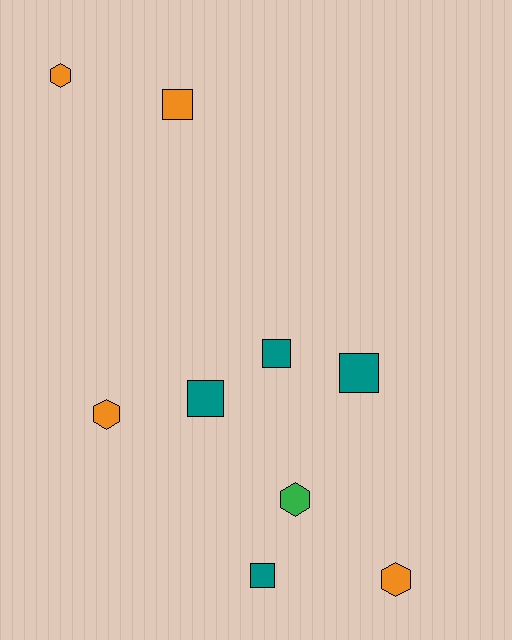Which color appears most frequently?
Teal, with 4 objects.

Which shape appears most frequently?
Square, with 5 objects.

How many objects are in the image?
There are 9 objects.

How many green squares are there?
There are no green squares.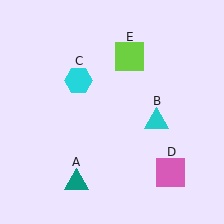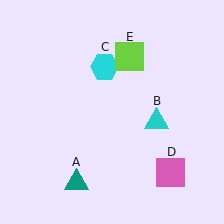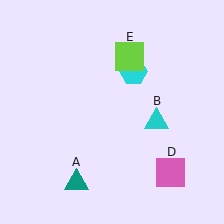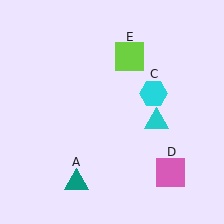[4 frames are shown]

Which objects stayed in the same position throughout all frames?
Teal triangle (object A) and cyan triangle (object B) and pink square (object D) and lime square (object E) remained stationary.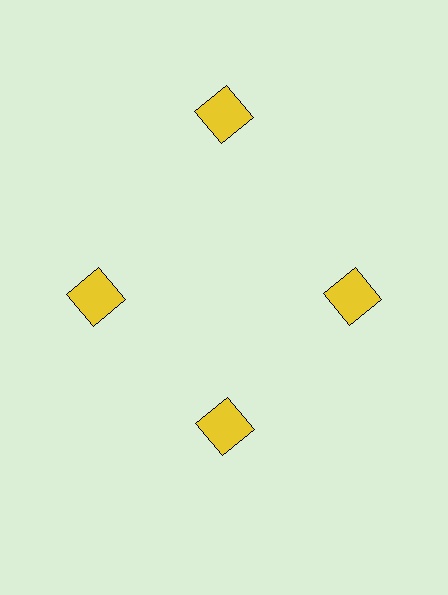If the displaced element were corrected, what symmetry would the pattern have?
It would have 4-fold rotational symmetry — the pattern would map onto itself every 90 degrees.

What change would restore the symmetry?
The symmetry would be restored by moving it inward, back onto the ring so that all 4 squares sit at equal angles and equal distance from the center.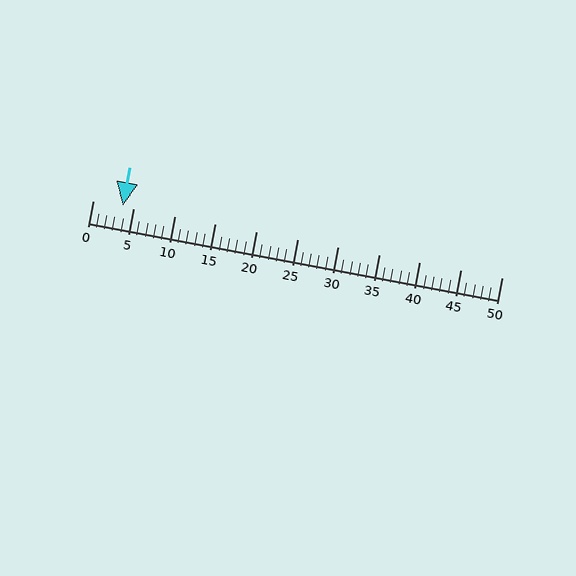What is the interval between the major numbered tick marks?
The major tick marks are spaced 5 units apart.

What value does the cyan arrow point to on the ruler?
The cyan arrow points to approximately 4.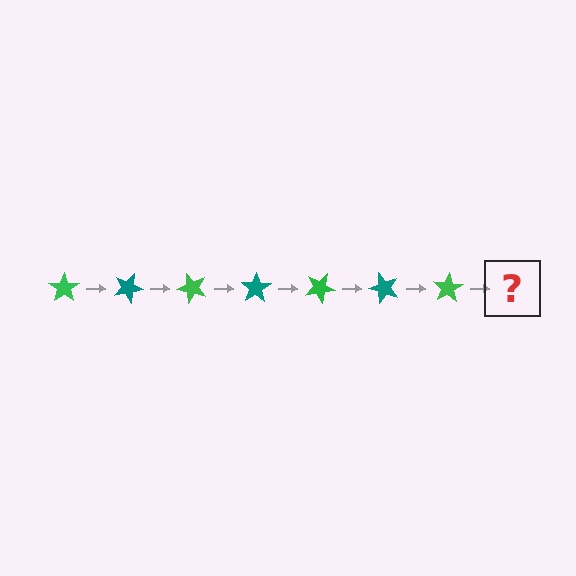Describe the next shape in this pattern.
It should be a teal star, rotated 175 degrees from the start.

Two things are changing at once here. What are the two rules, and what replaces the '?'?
The two rules are that it rotates 25 degrees each step and the color cycles through green and teal. The '?' should be a teal star, rotated 175 degrees from the start.